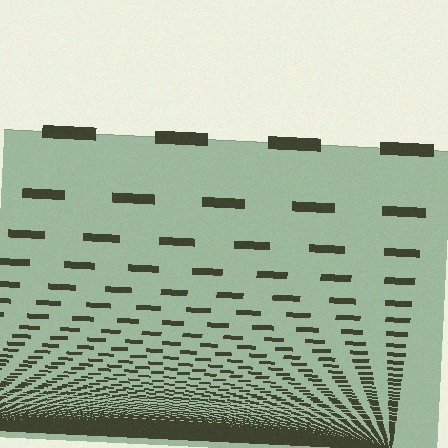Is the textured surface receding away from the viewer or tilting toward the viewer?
The surface appears to tilt toward the viewer. Texture elements get larger and sparser toward the top.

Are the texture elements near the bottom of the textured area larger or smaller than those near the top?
Smaller. The gradient is inverted — elements near the bottom are smaller and denser.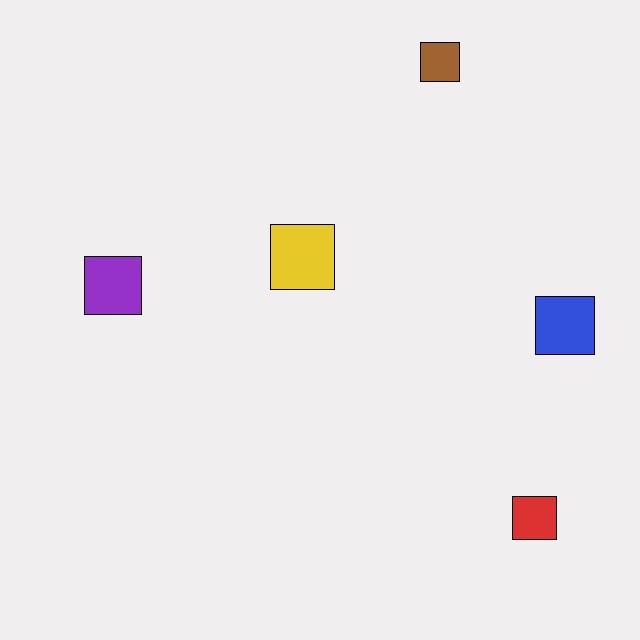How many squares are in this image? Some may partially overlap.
There are 5 squares.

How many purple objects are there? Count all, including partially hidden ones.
There is 1 purple object.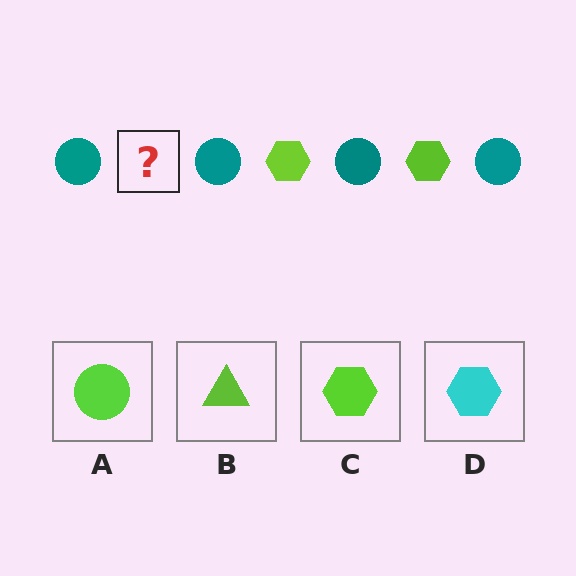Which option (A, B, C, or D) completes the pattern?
C.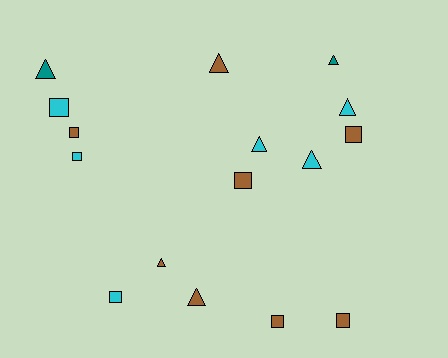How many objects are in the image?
There are 16 objects.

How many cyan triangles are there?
There are 3 cyan triangles.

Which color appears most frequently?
Brown, with 8 objects.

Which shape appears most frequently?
Triangle, with 8 objects.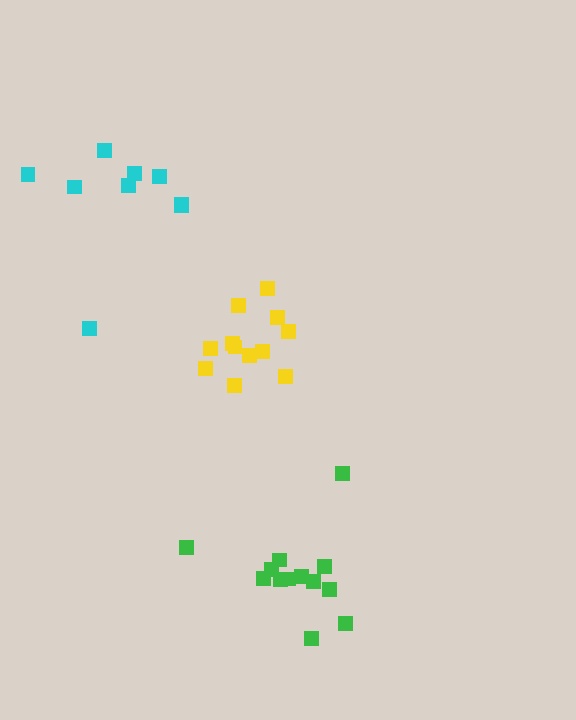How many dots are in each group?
Group 1: 13 dots, Group 2: 12 dots, Group 3: 9 dots (34 total).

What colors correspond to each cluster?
The clusters are colored: green, yellow, cyan.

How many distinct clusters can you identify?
There are 3 distinct clusters.